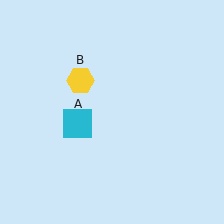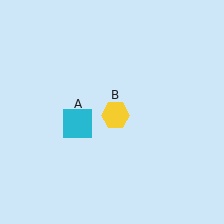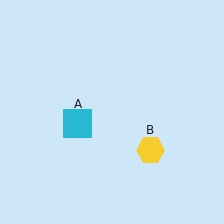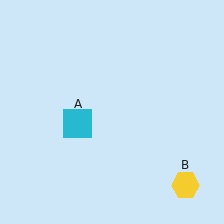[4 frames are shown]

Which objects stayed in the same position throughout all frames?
Cyan square (object A) remained stationary.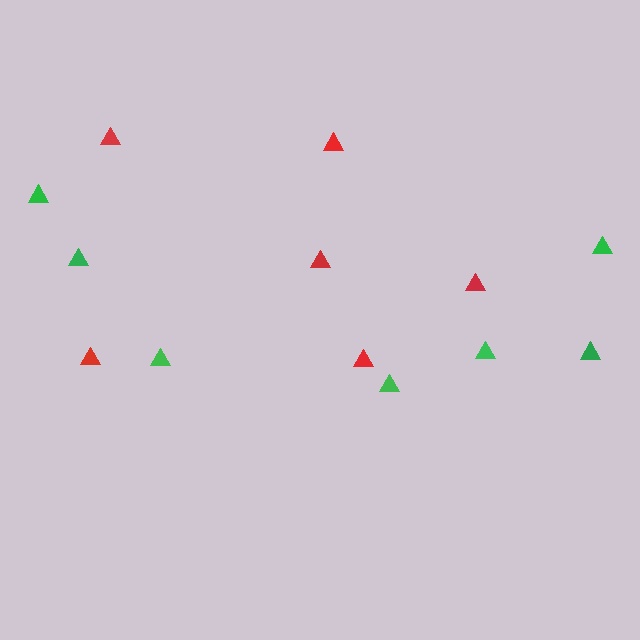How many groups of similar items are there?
There are 2 groups: one group of red triangles (6) and one group of green triangles (7).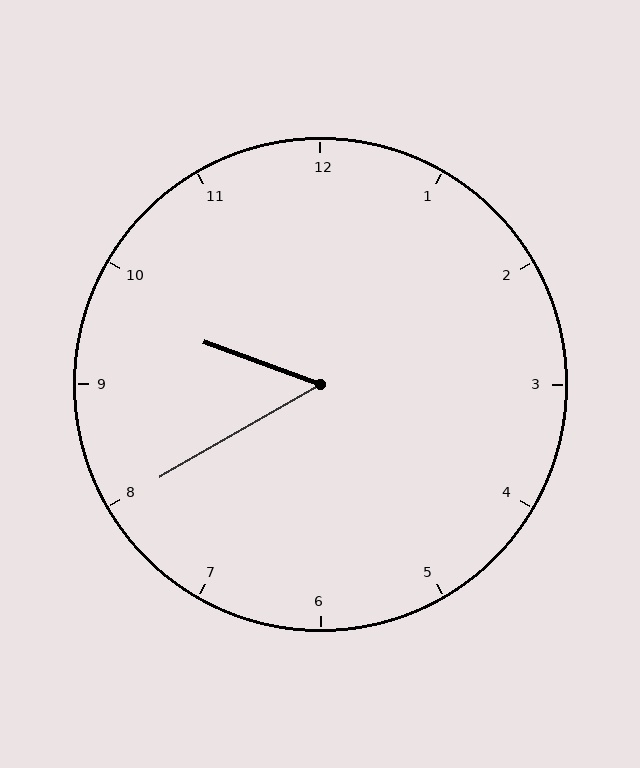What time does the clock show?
9:40.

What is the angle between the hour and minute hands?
Approximately 50 degrees.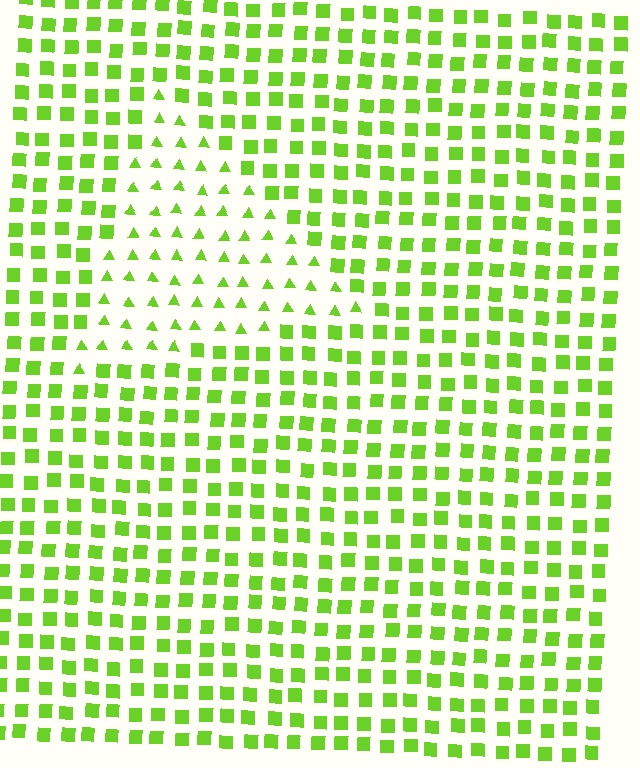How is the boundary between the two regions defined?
The boundary is defined by a change in element shape: triangles inside vs. squares outside. All elements share the same color and spacing.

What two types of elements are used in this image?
The image uses triangles inside the triangle region and squares outside it.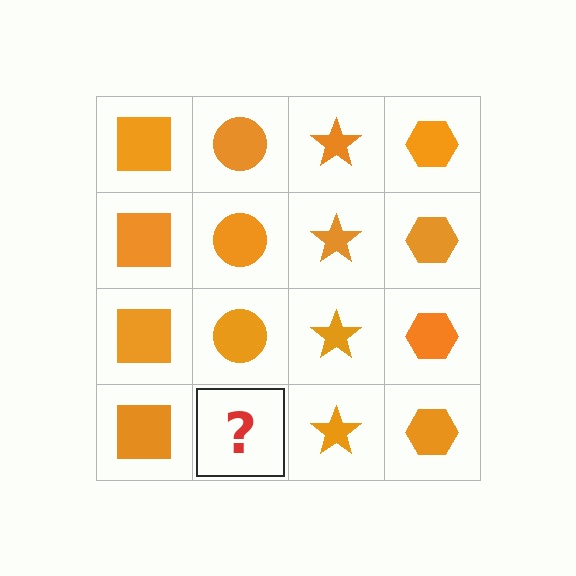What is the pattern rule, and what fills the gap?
The rule is that each column has a consistent shape. The gap should be filled with an orange circle.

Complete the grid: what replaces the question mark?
The question mark should be replaced with an orange circle.